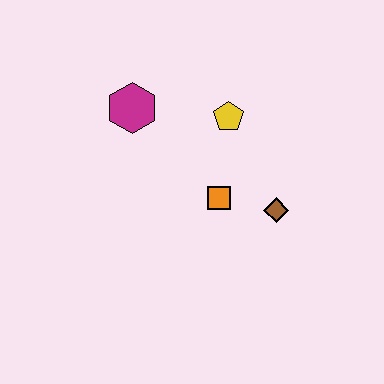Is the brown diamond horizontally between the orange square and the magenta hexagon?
No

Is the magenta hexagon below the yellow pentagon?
No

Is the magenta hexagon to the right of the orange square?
No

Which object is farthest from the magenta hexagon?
The brown diamond is farthest from the magenta hexagon.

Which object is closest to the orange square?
The brown diamond is closest to the orange square.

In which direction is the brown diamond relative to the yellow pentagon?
The brown diamond is below the yellow pentagon.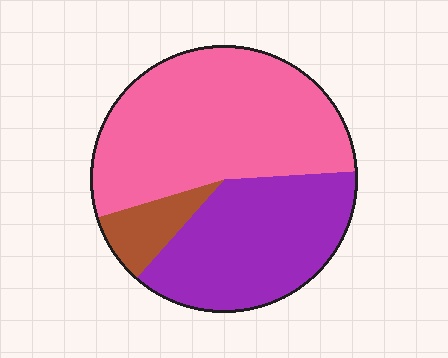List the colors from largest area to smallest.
From largest to smallest: pink, purple, brown.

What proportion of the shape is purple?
Purple covers about 35% of the shape.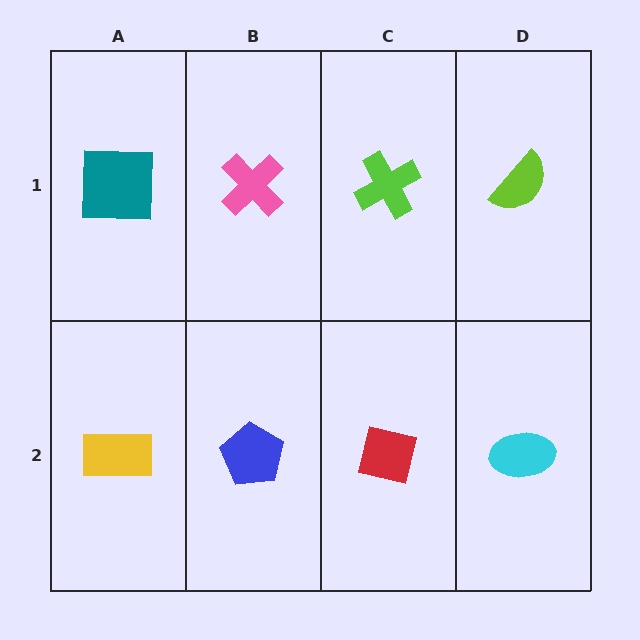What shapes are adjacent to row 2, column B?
A pink cross (row 1, column B), a yellow rectangle (row 2, column A), a red square (row 2, column C).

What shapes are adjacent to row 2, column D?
A lime semicircle (row 1, column D), a red square (row 2, column C).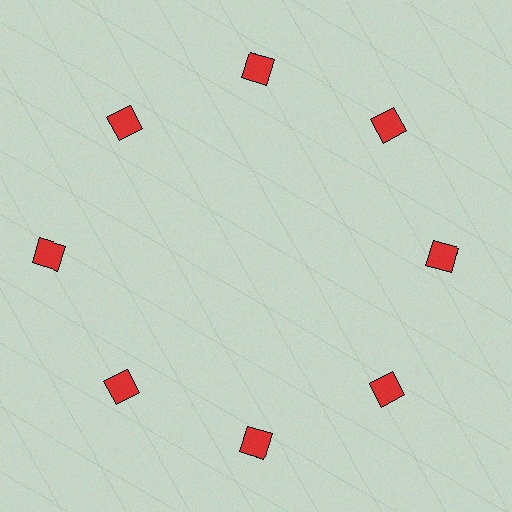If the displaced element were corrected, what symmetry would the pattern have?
It would have 8-fold rotational symmetry — the pattern would map onto itself every 45 degrees.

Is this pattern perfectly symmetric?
No. The 8 red diamonds are arranged in a ring, but one element near the 9 o'clock position is pushed outward from the center, breaking the 8-fold rotational symmetry.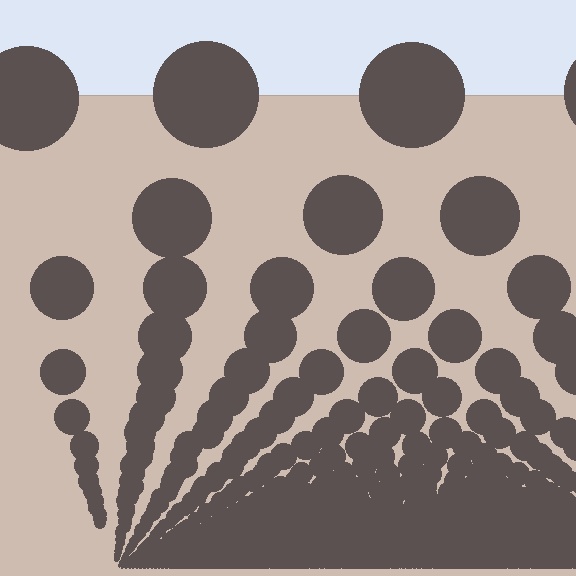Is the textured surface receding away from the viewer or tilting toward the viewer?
The surface appears to tilt toward the viewer. Texture elements get larger and sparser toward the top.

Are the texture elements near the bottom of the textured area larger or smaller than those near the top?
Smaller. The gradient is inverted — elements near the bottom are smaller and denser.